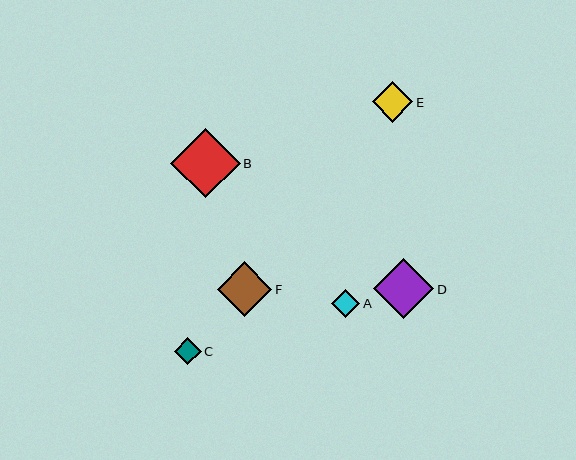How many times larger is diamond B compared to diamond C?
Diamond B is approximately 2.6 times the size of diamond C.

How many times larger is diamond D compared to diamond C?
Diamond D is approximately 2.2 times the size of diamond C.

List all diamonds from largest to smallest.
From largest to smallest: B, D, F, E, A, C.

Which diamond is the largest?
Diamond B is the largest with a size of approximately 69 pixels.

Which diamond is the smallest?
Diamond C is the smallest with a size of approximately 27 pixels.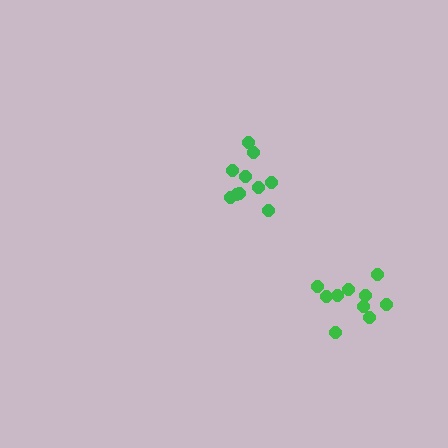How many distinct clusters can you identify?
There are 2 distinct clusters.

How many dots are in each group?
Group 1: 10 dots, Group 2: 10 dots (20 total).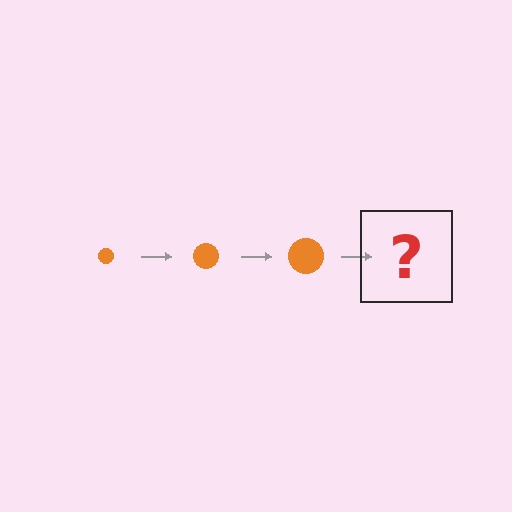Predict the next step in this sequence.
The next step is an orange circle, larger than the previous one.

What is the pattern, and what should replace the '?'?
The pattern is that the circle gets progressively larger each step. The '?' should be an orange circle, larger than the previous one.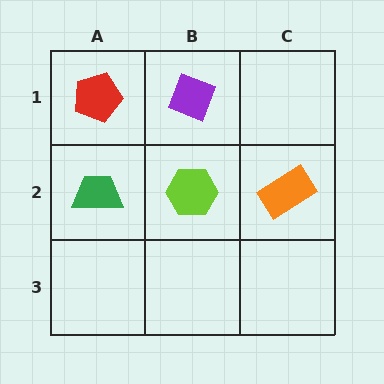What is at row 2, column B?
A lime hexagon.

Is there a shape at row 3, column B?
No, that cell is empty.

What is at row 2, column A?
A green trapezoid.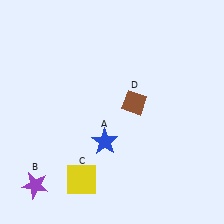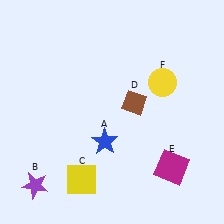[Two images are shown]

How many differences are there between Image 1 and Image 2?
There are 2 differences between the two images.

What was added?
A magenta square (E), a yellow circle (F) were added in Image 2.